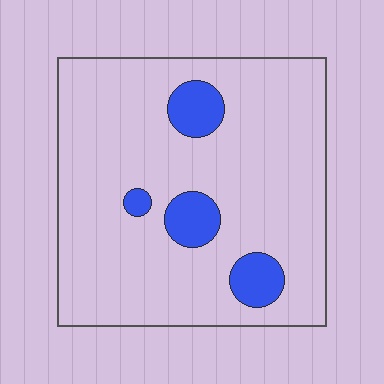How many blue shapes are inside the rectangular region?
4.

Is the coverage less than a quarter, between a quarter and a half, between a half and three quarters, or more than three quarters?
Less than a quarter.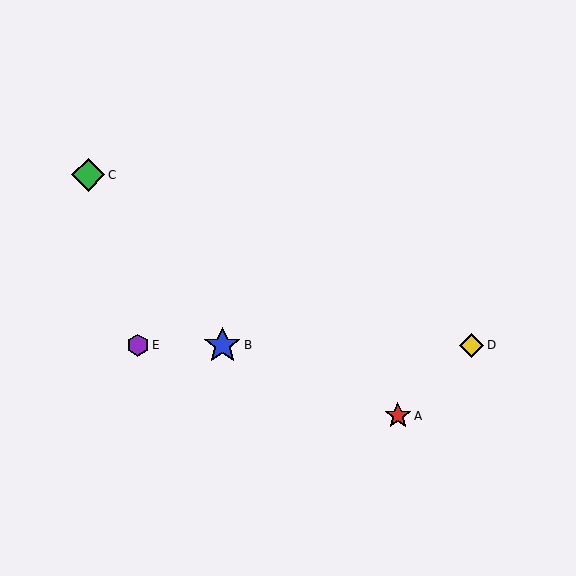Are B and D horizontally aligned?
Yes, both are at y≈345.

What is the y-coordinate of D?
Object D is at y≈345.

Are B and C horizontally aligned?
No, B is at y≈345 and C is at y≈175.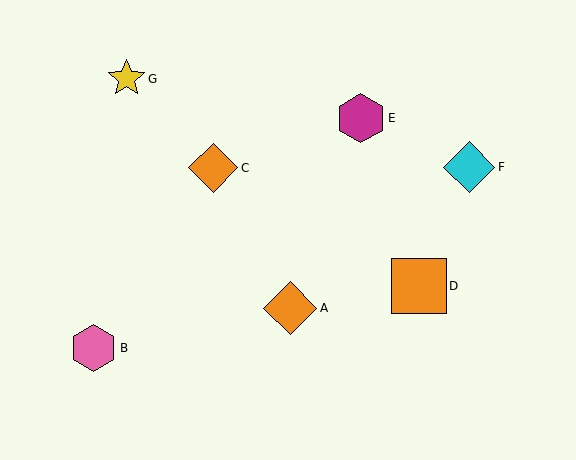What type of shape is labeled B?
Shape B is a pink hexagon.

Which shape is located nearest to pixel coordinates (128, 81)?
The yellow star (labeled G) at (127, 79) is nearest to that location.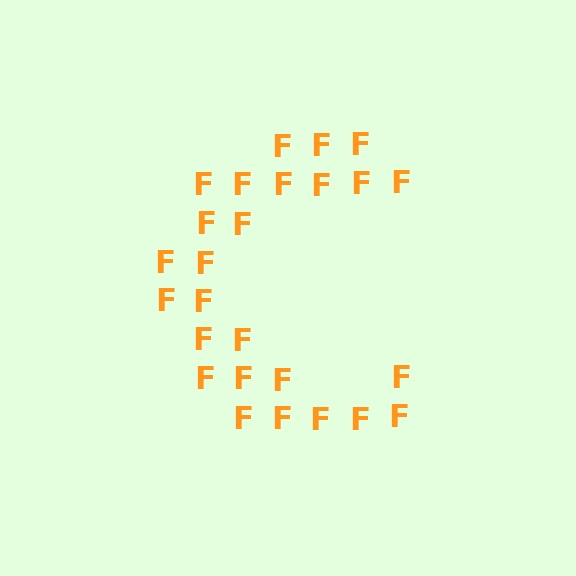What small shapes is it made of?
It is made of small letter F's.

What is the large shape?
The large shape is the letter C.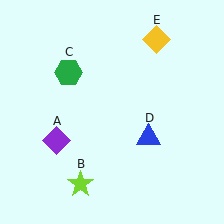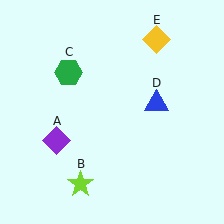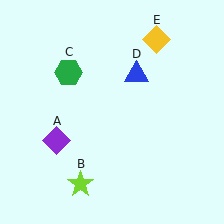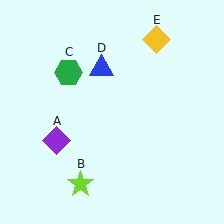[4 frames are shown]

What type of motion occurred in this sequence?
The blue triangle (object D) rotated counterclockwise around the center of the scene.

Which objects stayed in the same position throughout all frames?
Purple diamond (object A) and lime star (object B) and green hexagon (object C) and yellow diamond (object E) remained stationary.